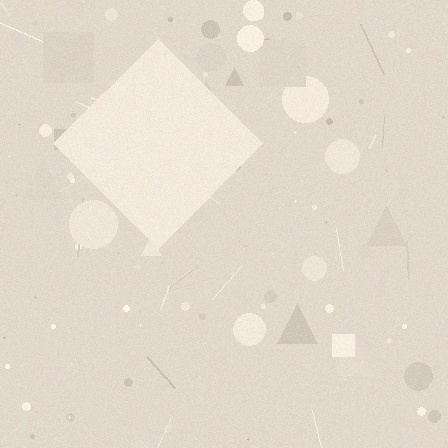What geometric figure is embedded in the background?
A diamond is embedded in the background.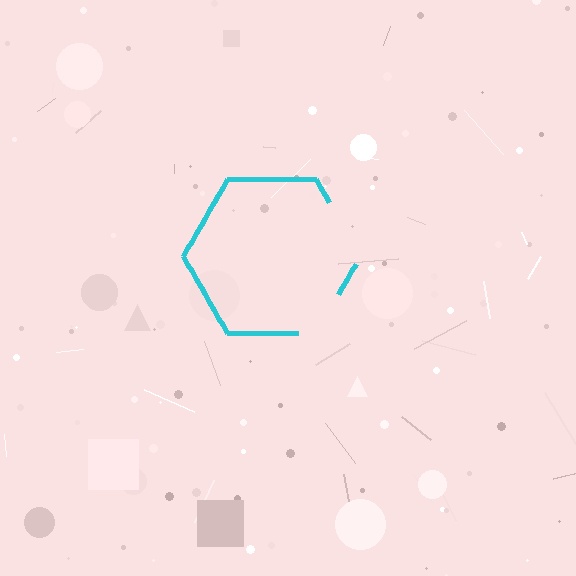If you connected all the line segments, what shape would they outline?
They would outline a hexagon.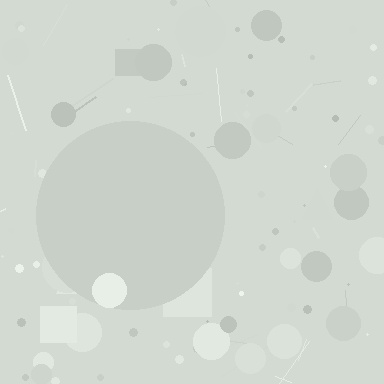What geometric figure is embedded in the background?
A circle is embedded in the background.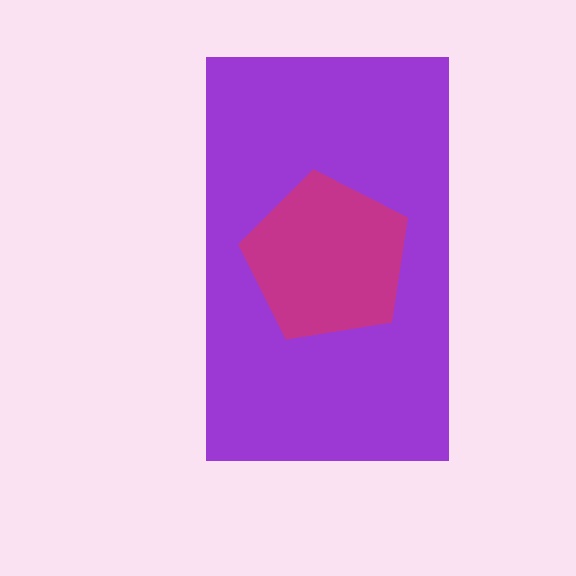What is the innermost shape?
The magenta pentagon.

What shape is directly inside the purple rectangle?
The magenta pentagon.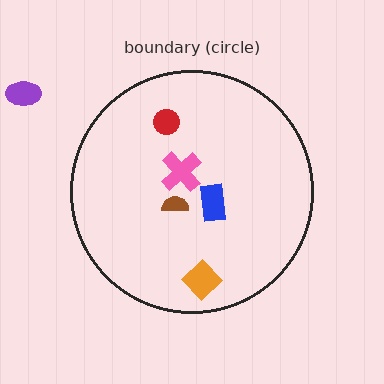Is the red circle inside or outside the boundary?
Inside.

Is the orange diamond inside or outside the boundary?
Inside.